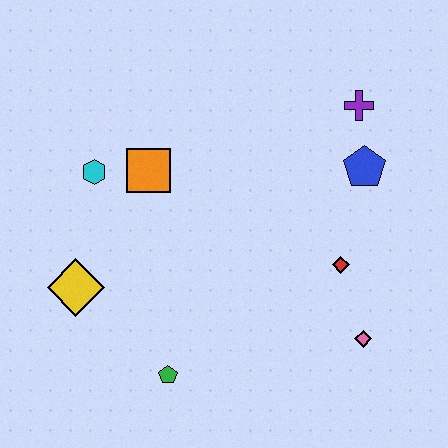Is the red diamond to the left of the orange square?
No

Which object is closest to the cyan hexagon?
The orange square is closest to the cyan hexagon.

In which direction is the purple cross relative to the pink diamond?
The purple cross is above the pink diamond.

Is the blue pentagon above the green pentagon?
Yes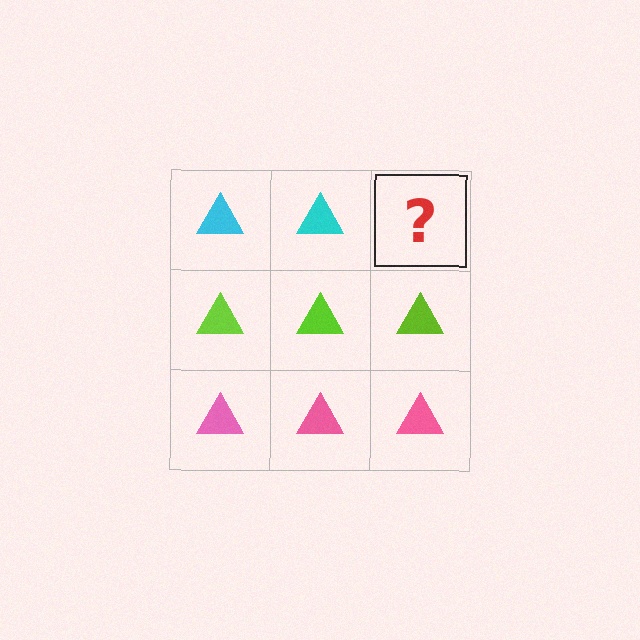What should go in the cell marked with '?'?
The missing cell should contain a cyan triangle.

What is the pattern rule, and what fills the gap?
The rule is that each row has a consistent color. The gap should be filled with a cyan triangle.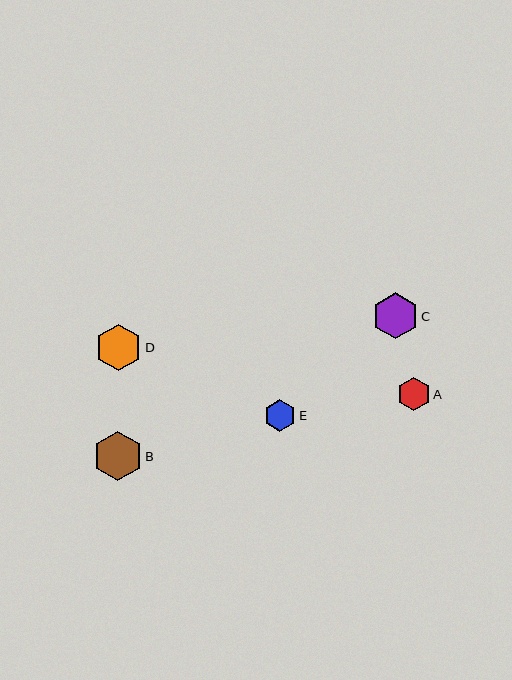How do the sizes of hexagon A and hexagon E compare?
Hexagon A and hexagon E are approximately the same size.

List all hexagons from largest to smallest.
From largest to smallest: B, D, C, A, E.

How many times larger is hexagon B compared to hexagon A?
Hexagon B is approximately 1.5 times the size of hexagon A.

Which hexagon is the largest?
Hexagon B is the largest with a size of approximately 50 pixels.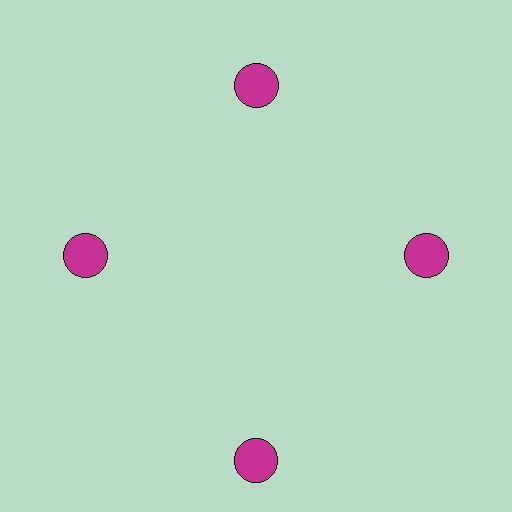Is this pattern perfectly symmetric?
No. The 4 magenta circles are arranged in a ring, but one element near the 6 o'clock position is pushed outward from the center, breaking the 4-fold rotational symmetry.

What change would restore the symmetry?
The symmetry would be restored by moving it inward, back onto the ring so that all 4 circles sit at equal angles and equal distance from the center.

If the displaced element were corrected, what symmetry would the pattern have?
It would have 4-fold rotational symmetry — the pattern would map onto itself every 90 degrees.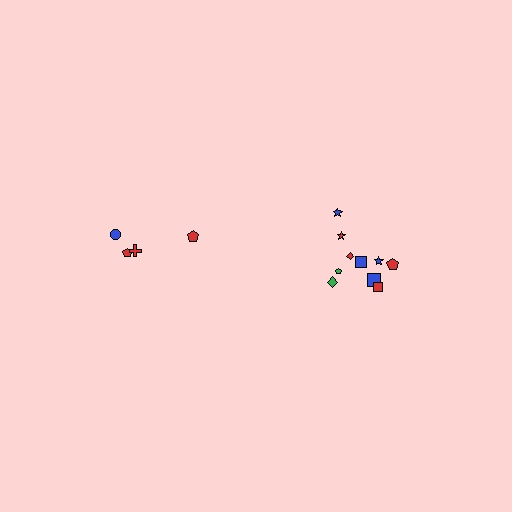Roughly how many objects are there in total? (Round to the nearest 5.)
Roughly 15 objects in total.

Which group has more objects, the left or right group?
The right group.